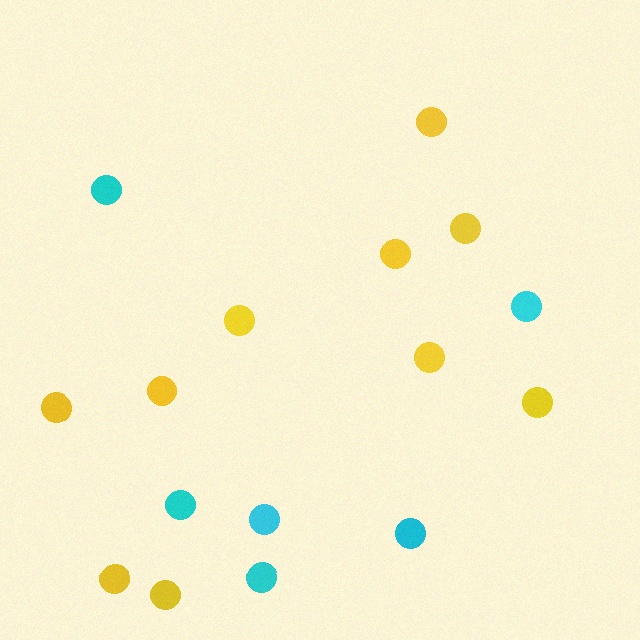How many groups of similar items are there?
There are 2 groups: one group of yellow circles (10) and one group of cyan circles (6).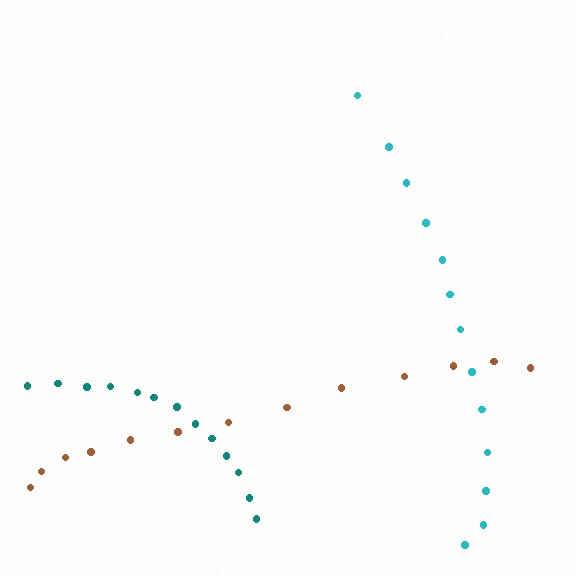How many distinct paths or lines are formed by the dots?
There are 3 distinct paths.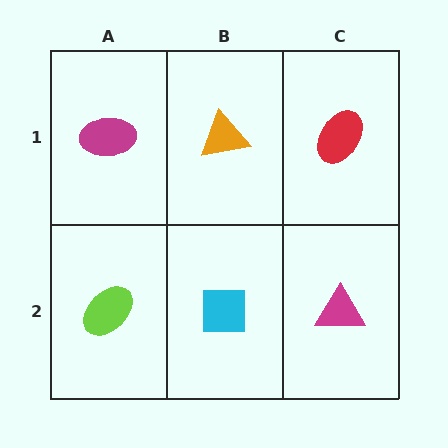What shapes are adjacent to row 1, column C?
A magenta triangle (row 2, column C), an orange triangle (row 1, column B).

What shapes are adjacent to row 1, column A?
A lime ellipse (row 2, column A), an orange triangle (row 1, column B).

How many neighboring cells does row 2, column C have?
2.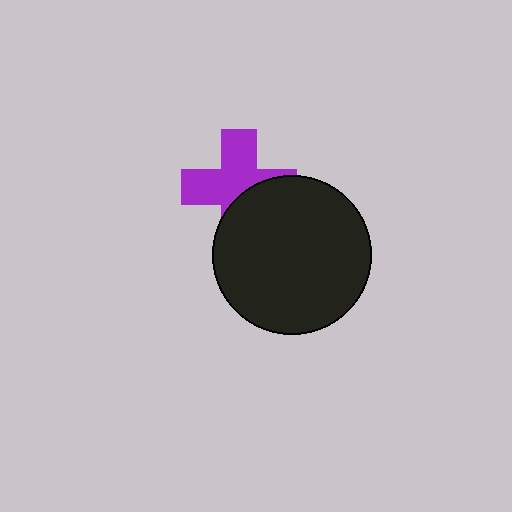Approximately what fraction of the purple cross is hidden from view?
Roughly 41% of the purple cross is hidden behind the black circle.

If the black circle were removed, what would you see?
You would see the complete purple cross.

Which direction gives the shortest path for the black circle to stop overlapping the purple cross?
Moving toward the lower-right gives the shortest separation.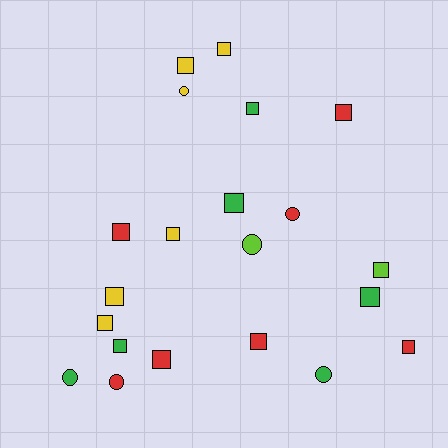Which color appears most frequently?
Red, with 7 objects.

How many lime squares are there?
There is 1 lime square.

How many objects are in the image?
There are 21 objects.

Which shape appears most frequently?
Square, with 15 objects.